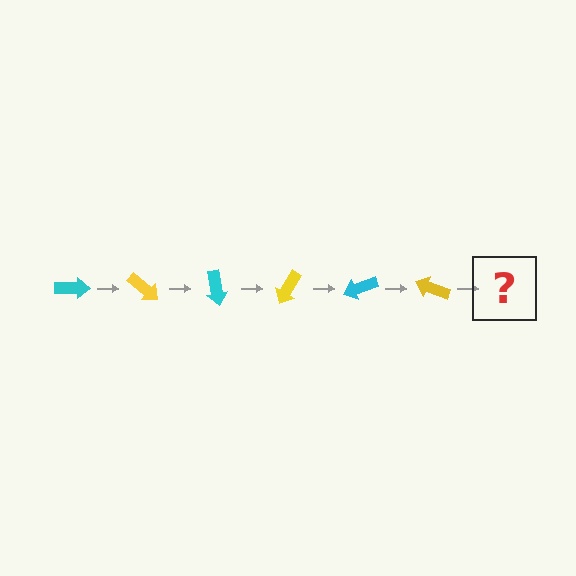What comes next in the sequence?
The next element should be a cyan arrow, rotated 240 degrees from the start.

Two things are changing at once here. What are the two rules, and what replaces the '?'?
The two rules are that it rotates 40 degrees each step and the color cycles through cyan and yellow. The '?' should be a cyan arrow, rotated 240 degrees from the start.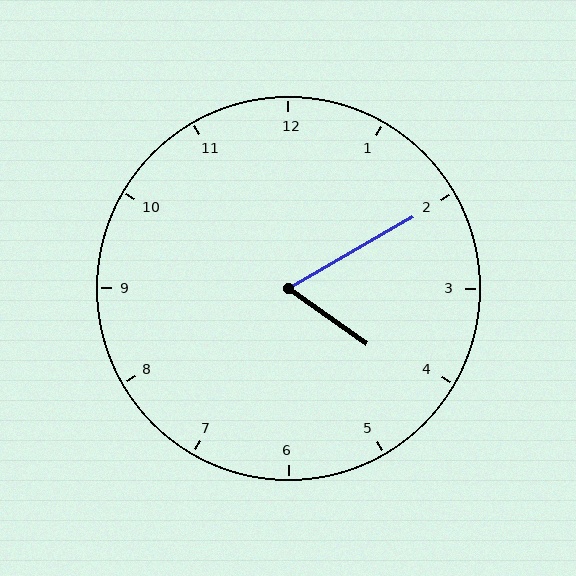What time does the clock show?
4:10.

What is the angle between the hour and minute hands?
Approximately 65 degrees.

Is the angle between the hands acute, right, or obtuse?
It is acute.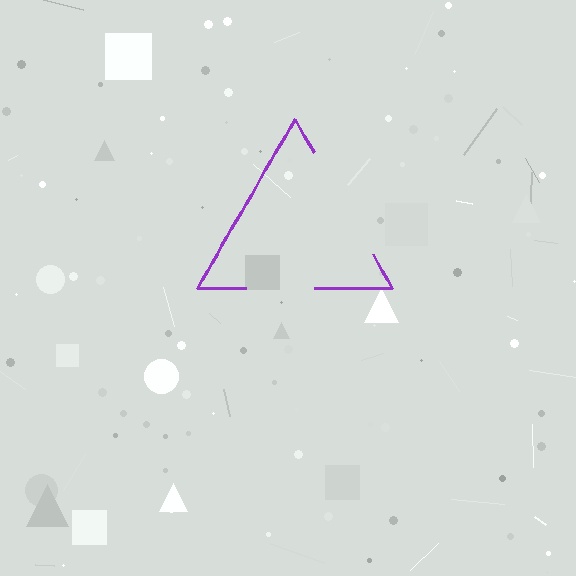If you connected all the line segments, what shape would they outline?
They would outline a triangle.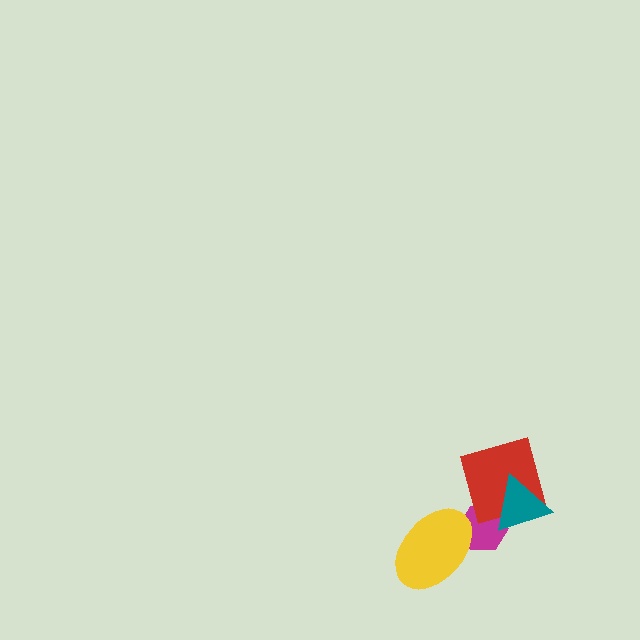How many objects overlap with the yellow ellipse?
1 object overlaps with the yellow ellipse.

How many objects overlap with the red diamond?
2 objects overlap with the red diamond.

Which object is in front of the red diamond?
The teal triangle is in front of the red diamond.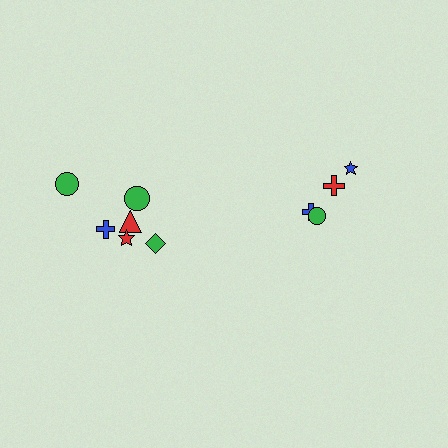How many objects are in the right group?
There are 4 objects.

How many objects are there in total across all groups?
There are 10 objects.